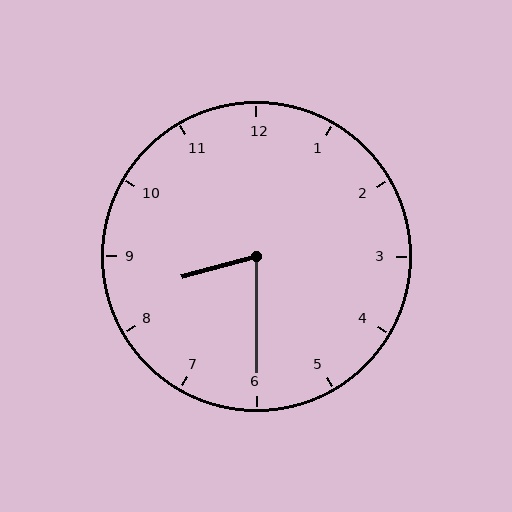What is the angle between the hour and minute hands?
Approximately 75 degrees.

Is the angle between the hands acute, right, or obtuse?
It is acute.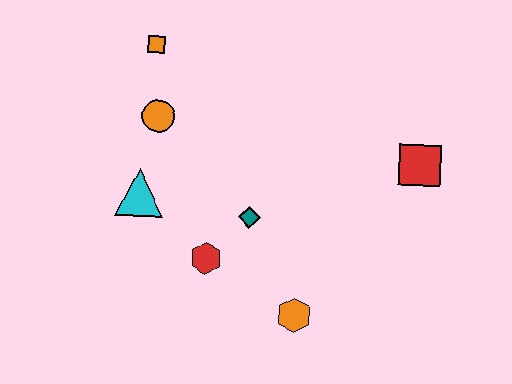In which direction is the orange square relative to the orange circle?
The orange square is above the orange circle.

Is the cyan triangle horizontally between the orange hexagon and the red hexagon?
No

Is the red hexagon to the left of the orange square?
No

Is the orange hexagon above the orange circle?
No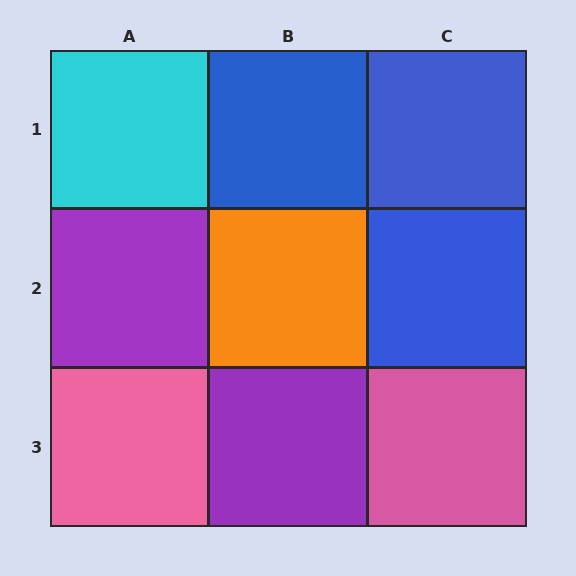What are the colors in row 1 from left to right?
Cyan, blue, blue.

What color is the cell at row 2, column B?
Orange.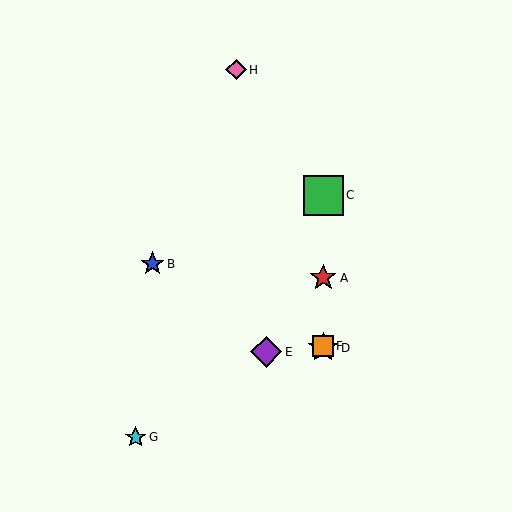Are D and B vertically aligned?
No, D is at x≈323 and B is at x≈152.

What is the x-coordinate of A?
Object A is at x≈323.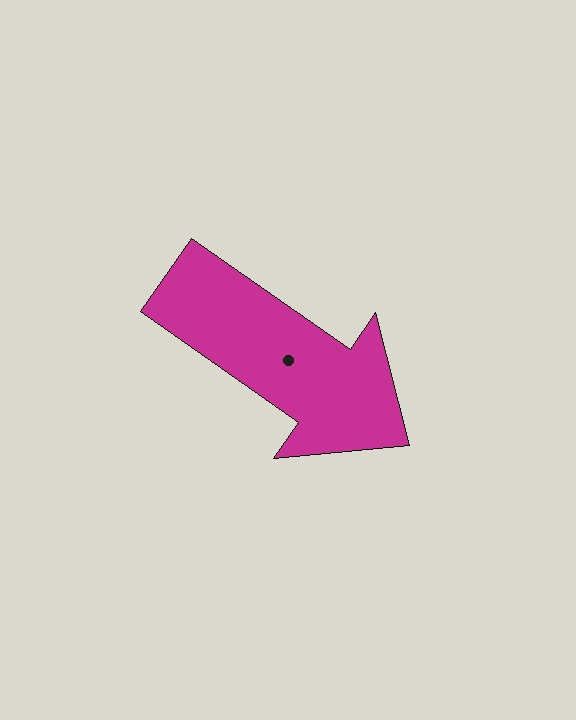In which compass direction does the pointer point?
Southeast.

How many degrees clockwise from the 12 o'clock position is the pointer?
Approximately 125 degrees.